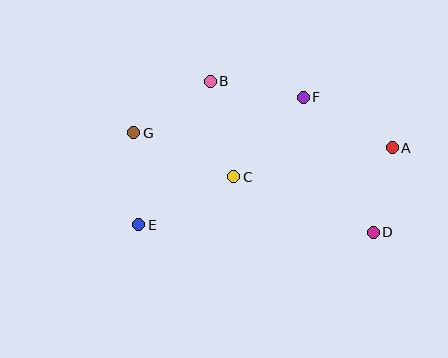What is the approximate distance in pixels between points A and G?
The distance between A and G is approximately 259 pixels.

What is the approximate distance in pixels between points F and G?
The distance between F and G is approximately 173 pixels.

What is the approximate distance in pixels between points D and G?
The distance between D and G is approximately 259 pixels.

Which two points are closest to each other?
Points A and D are closest to each other.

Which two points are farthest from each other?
Points A and E are farthest from each other.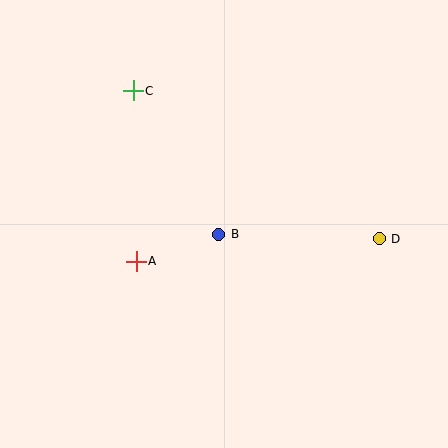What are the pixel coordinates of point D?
Point D is at (379, 239).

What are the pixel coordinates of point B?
Point B is at (219, 234).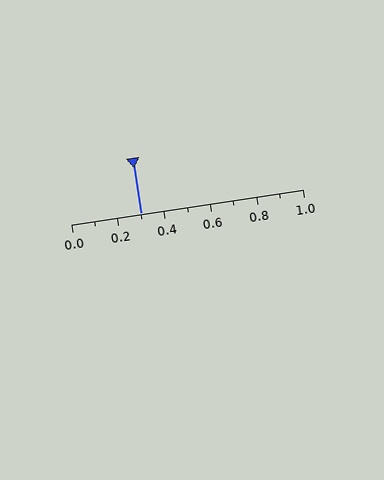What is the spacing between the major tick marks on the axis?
The major ticks are spaced 0.2 apart.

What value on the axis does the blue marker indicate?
The marker indicates approximately 0.3.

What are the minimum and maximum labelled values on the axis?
The axis runs from 0.0 to 1.0.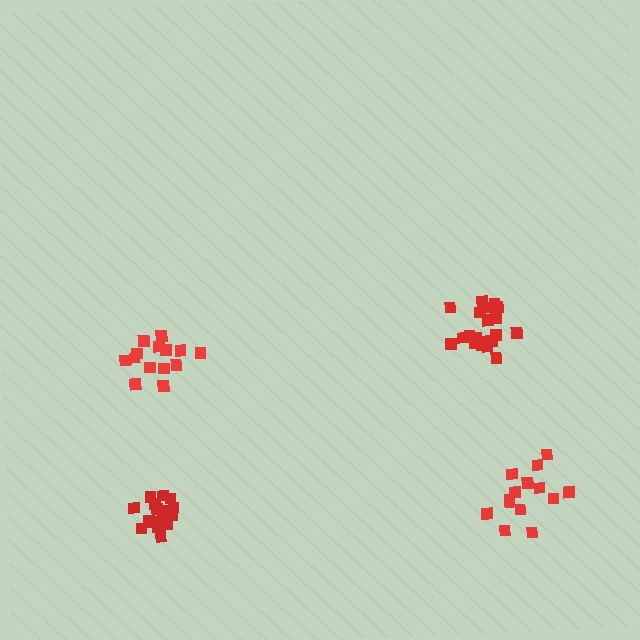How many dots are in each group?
Group 1: 14 dots, Group 2: 20 dots, Group 3: 18 dots, Group 4: 14 dots (66 total).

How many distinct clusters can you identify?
There are 4 distinct clusters.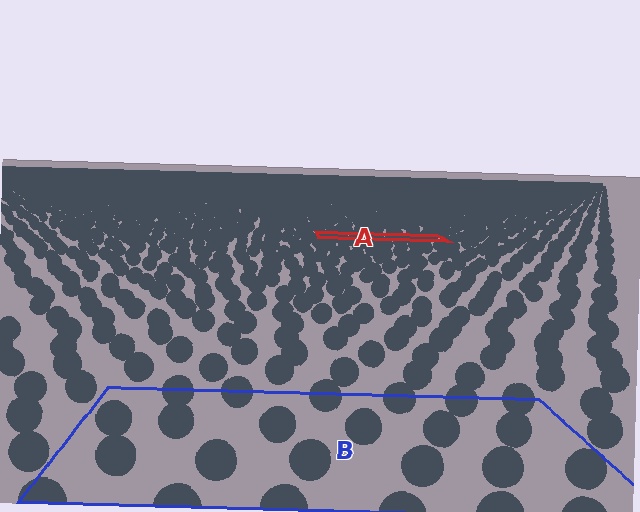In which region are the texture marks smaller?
The texture marks are smaller in region A, because it is farther away.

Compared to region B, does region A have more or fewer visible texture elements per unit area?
Region A has more texture elements per unit area — they are packed more densely because it is farther away.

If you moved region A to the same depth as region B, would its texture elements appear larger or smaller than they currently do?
They would appear larger. At a closer depth, the same texture elements are projected at a bigger on-screen size.